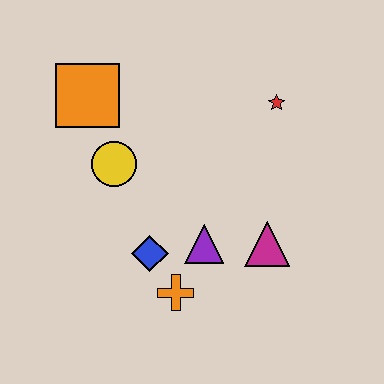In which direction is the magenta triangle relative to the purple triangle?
The magenta triangle is to the right of the purple triangle.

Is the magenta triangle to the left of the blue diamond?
No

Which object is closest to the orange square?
The yellow circle is closest to the orange square.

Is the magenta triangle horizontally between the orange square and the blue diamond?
No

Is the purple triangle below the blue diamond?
No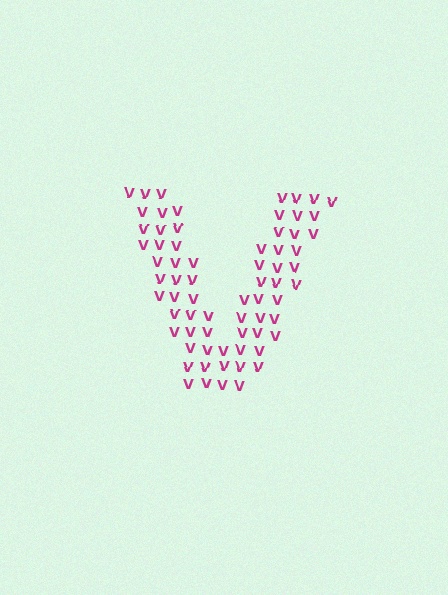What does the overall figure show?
The overall figure shows the letter V.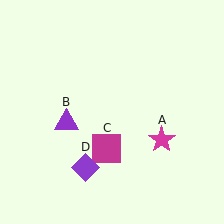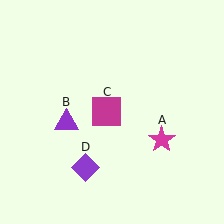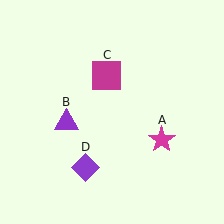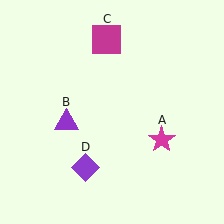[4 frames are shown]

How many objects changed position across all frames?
1 object changed position: magenta square (object C).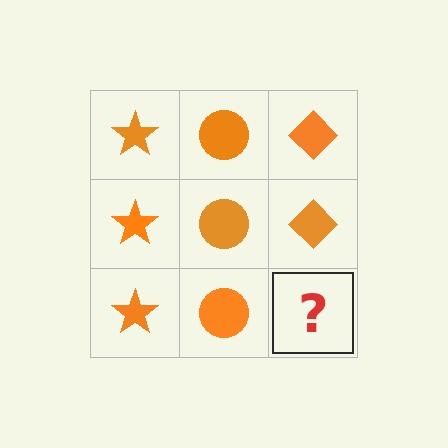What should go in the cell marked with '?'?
The missing cell should contain an orange diamond.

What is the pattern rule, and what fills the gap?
The rule is that each column has a consistent shape. The gap should be filled with an orange diamond.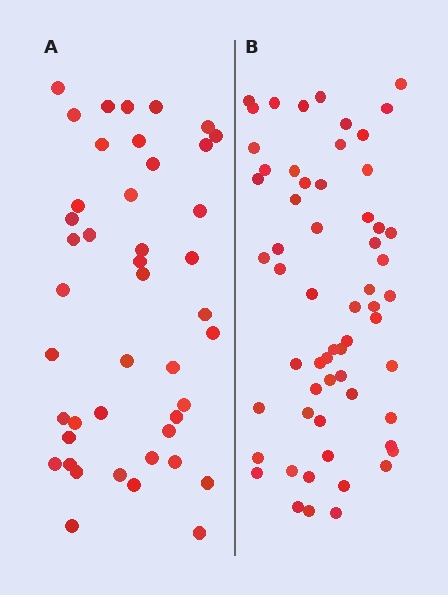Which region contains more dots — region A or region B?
Region B (the right region) has more dots.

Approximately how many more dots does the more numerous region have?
Region B has approximately 15 more dots than region A.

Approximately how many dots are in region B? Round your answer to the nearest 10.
About 60 dots.